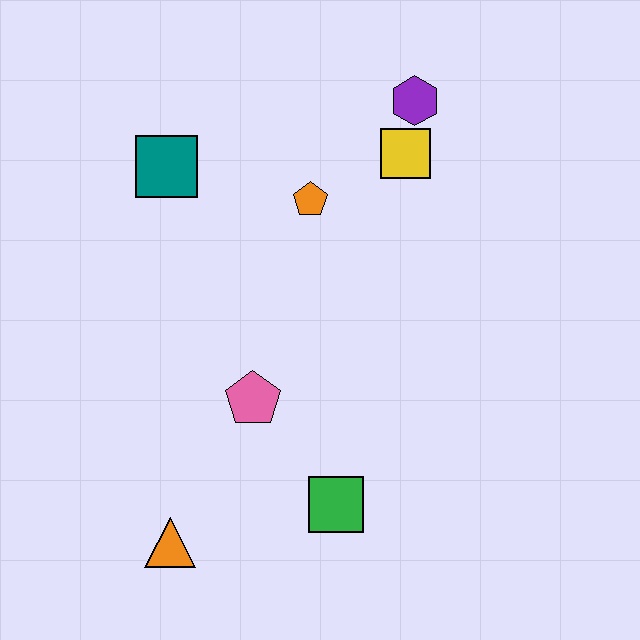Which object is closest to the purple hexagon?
The yellow square is closest to the purple hexagon.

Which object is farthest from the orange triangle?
The purple hexagon is farthest from the orange triangle.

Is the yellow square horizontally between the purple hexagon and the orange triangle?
Yes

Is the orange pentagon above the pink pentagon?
Yes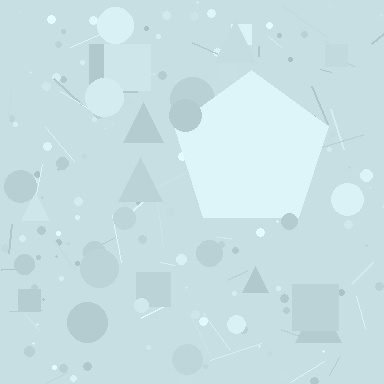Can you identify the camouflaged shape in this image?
The camouflaged shape is a pentagon.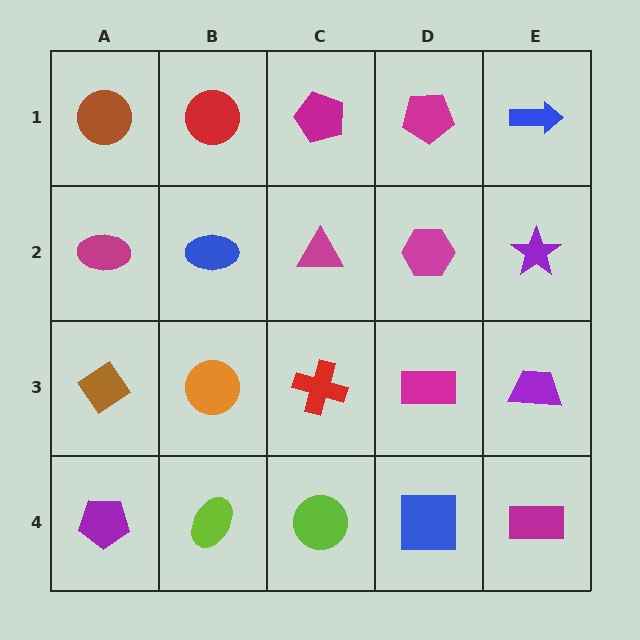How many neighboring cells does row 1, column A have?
2.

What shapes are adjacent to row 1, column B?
A blue ellipse (row 2, column B), a brown circle (row 1, column A), a magenta pentagon (row 1, column C).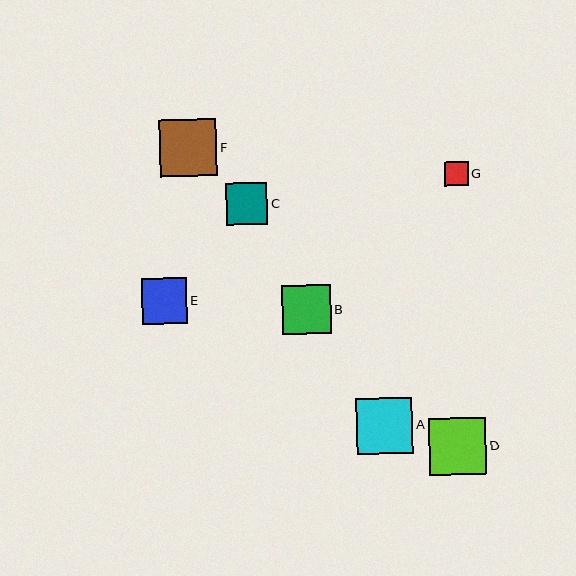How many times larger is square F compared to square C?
Square F is approximately 1.4 times the size of square C.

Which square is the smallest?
Square G is the smallest with a size of approximately 24 pixels.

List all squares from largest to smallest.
From largest to smallest: F, D, A, B, E, C, G.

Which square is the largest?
Square F is the largest with a size of approximately 57 pixels.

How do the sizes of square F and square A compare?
Square F and square A are approximately the same size.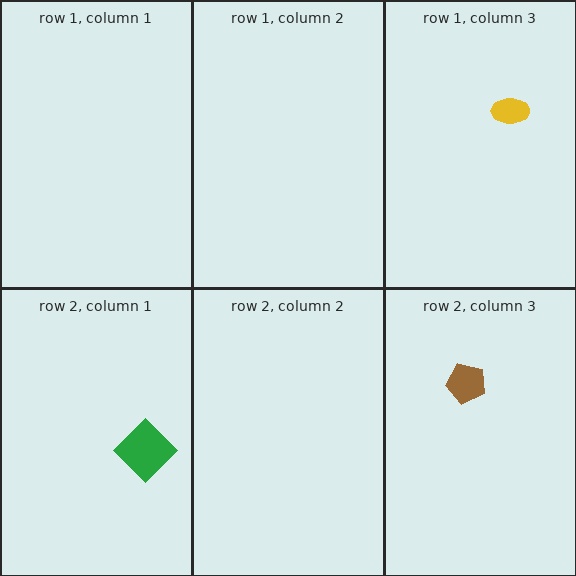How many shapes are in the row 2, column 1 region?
1.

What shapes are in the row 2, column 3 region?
The brown pentagon.